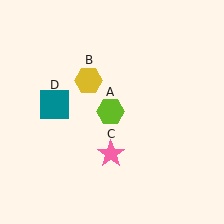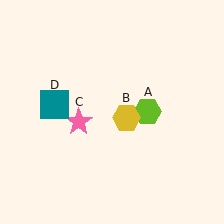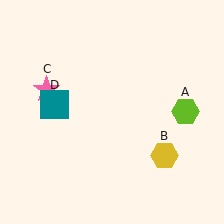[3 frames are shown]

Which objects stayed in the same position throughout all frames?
Teal square (object D) remained stationary.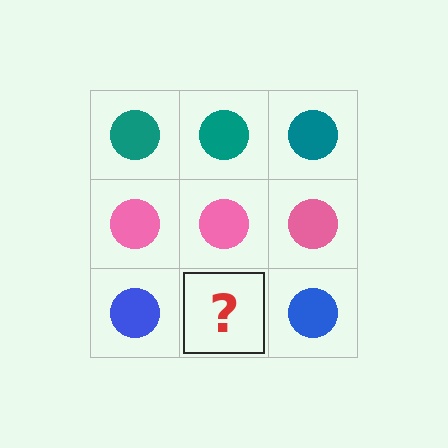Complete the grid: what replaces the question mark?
The question mark should be replaced with a blue circle.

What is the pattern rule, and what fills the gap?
The rule is that each row has a consistent color. The gap should be filled with a blue circle.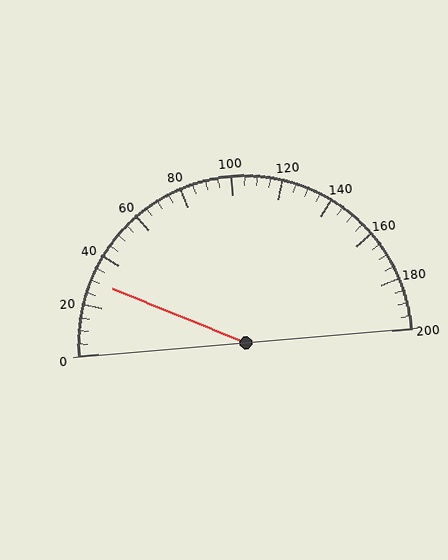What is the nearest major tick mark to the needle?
The nearest major tick mark is 40.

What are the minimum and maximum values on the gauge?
The gauge ranges from 0 to 200.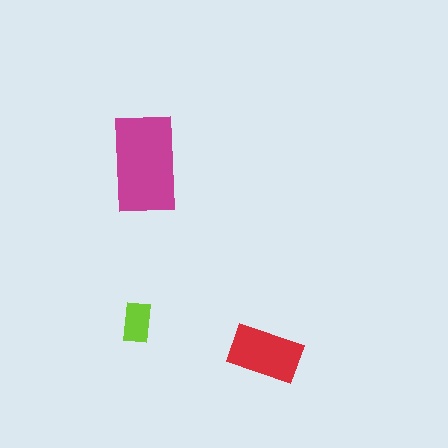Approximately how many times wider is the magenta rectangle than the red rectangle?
About 1.5 times wider.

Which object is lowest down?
The red rectangle is bottommost.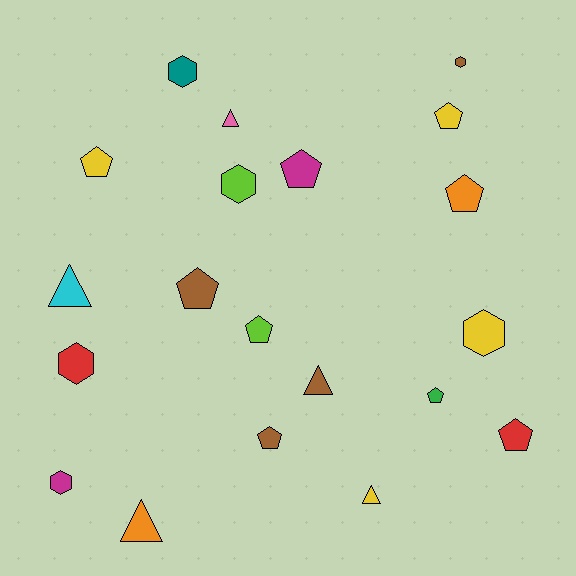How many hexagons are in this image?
There are 6 hexagons.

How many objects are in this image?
There are 20 objects.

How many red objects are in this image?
There are 2 red objects.